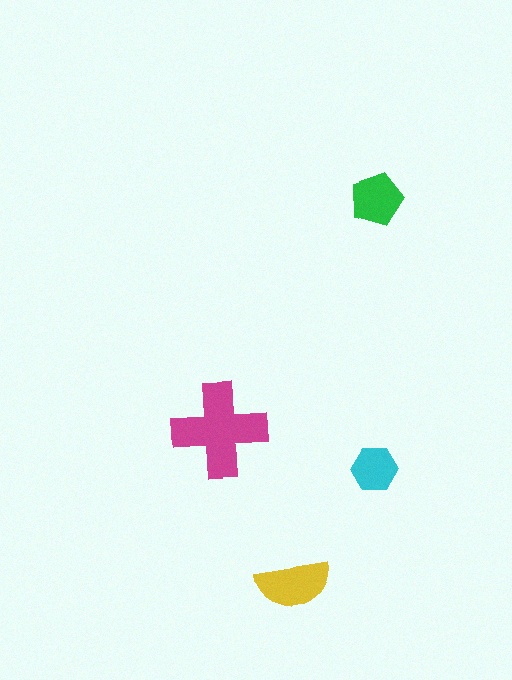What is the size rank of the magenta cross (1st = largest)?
1st.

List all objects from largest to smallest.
The magenta cross, the yellow semicircle, the green pentagon, the cyan hexagon.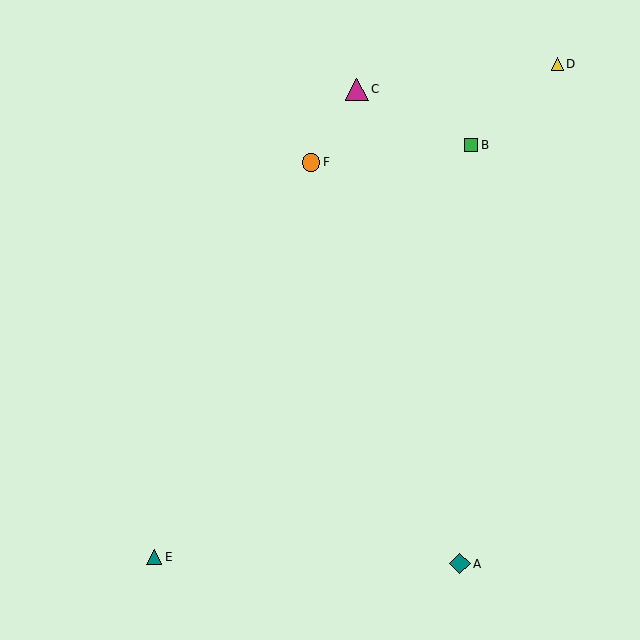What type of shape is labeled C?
Shape C is a magenta triangle.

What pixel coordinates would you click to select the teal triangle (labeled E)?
Click at (154, 557) to select the teal triangle E.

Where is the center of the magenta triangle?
The center of the magenta triangle is at (357, 89).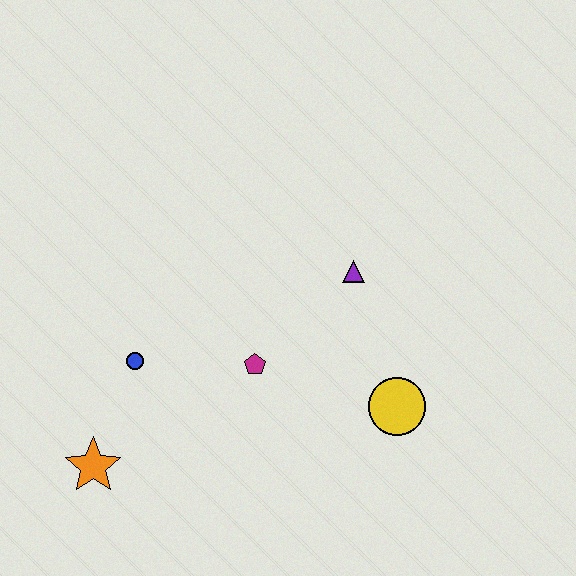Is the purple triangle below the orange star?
No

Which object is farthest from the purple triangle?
The orange star is farthest from the purple triangle.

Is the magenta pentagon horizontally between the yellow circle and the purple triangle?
No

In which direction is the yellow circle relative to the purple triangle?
The yellow circle is below the purple triangle.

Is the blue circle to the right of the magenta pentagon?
No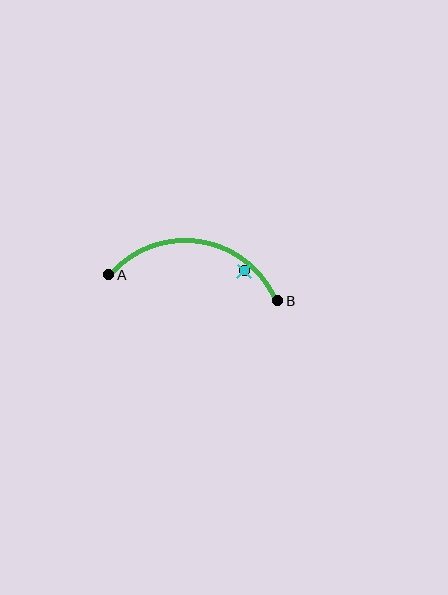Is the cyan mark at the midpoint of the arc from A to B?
No — the cyan mark does not lie on the arc at all. It sits slightly inside the curve.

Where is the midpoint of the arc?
The arc midpoint is the point on the curve farthest from the straight line joining A and B. It sits above that line.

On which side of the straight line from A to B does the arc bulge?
The arc bulges above the straight line connecting A and B.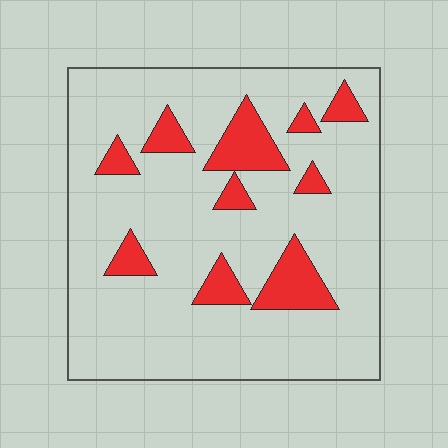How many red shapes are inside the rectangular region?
10.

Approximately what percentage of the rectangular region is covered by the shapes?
Approximately 15%.